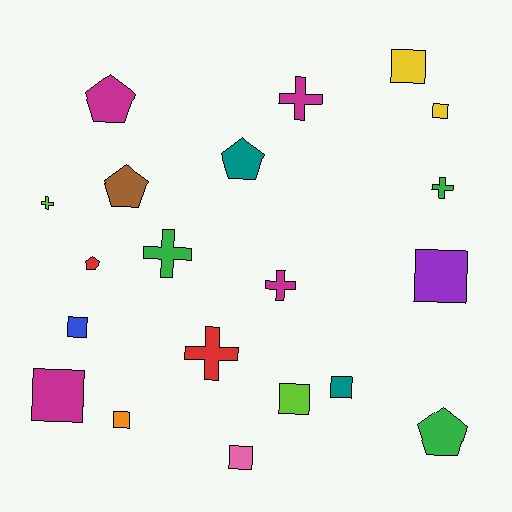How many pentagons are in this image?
There are 5 pentagons.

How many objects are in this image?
There are 20 objects.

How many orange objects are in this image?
There is 1 orange object.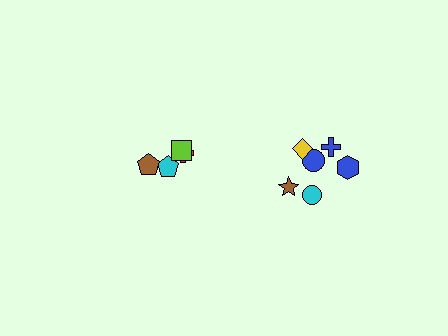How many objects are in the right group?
There are 6 objects.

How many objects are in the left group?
There are 4 objects.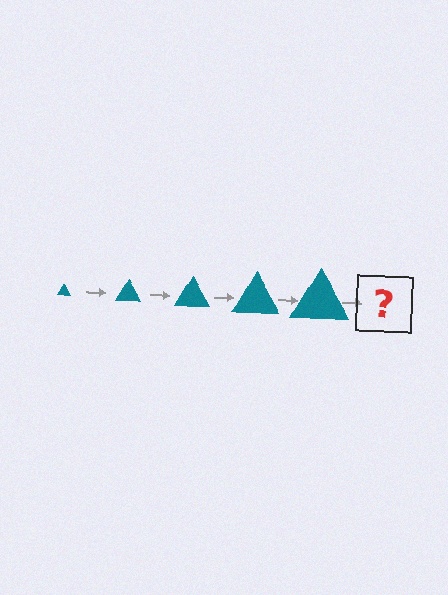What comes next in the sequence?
The next element should be a teal triangle, larger than the previous one.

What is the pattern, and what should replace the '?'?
The pattern is that the triangle gets progressively larger each step. The '?' should be a teal triangle, larger than the previous one.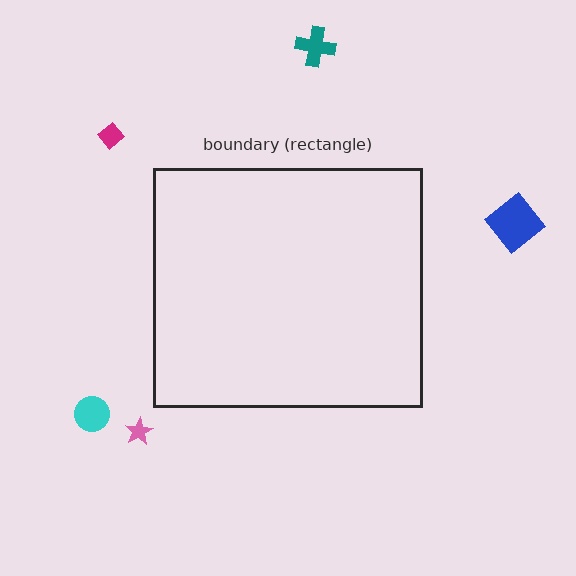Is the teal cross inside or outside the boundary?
Outside.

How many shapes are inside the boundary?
0 inside, 5 outside.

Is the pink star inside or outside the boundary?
Outside.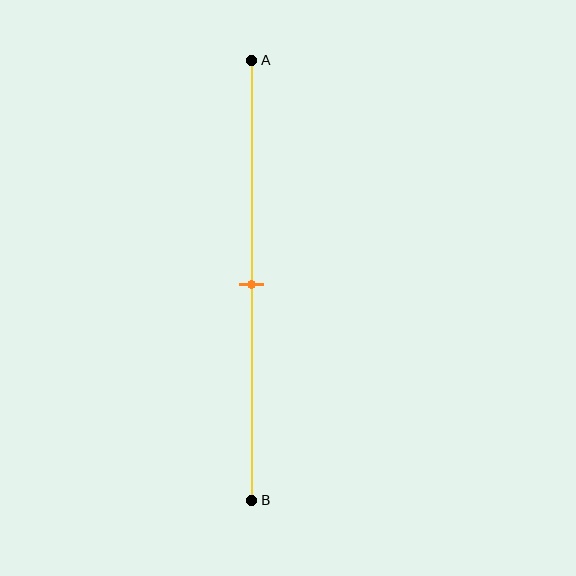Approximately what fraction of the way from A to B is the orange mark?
The orange mark is approximately 50% of the way from A to B.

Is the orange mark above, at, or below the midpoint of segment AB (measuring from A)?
The orange mark is approximately at the midpoint of segment AB.